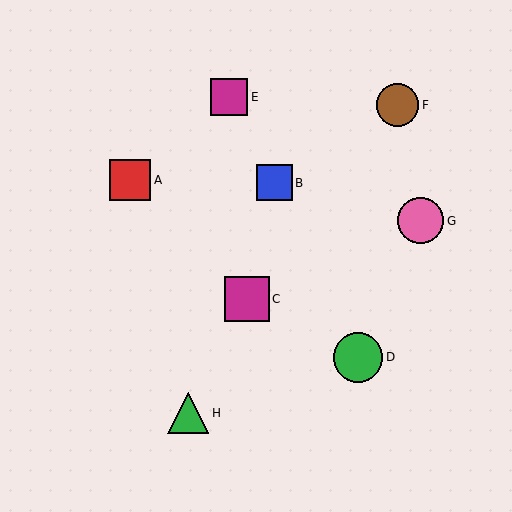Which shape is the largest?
The green circle (labeled D) is the largest.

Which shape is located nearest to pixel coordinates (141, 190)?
The red square (labeled A) at (130, 180) is nearest to that location.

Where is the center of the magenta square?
The center of the magenta square is at (229, 97).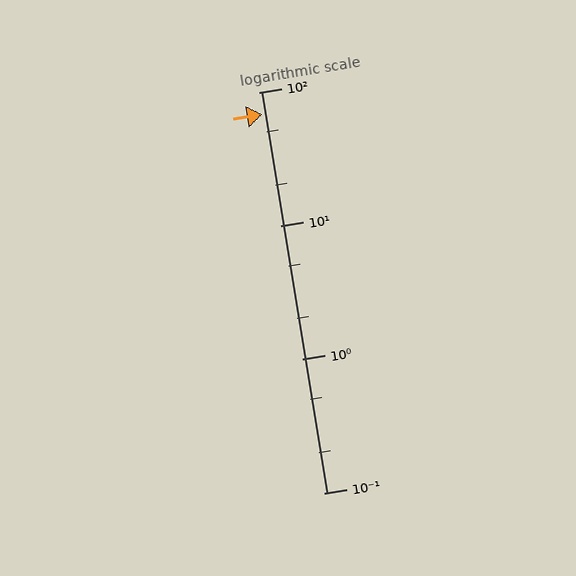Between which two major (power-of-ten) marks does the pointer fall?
The pointer is between 10 and 100.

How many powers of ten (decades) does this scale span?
The scale spans 3 decades, from 0.1 to 100.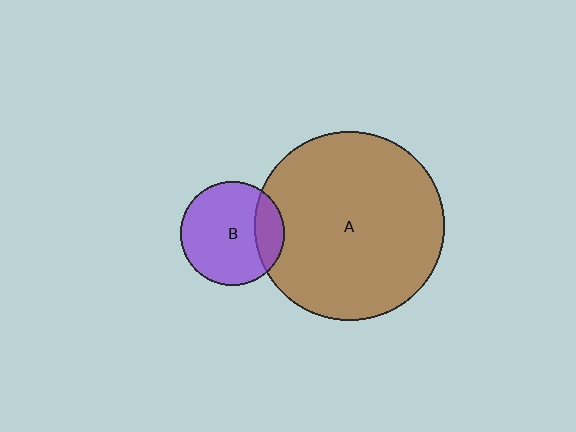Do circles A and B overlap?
Yes.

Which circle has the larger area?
Circle A (brown).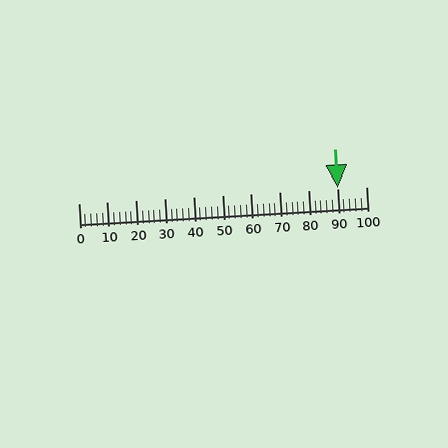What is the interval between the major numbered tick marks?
The major tick marks are spaced 10 units apart.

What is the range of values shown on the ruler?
The ruler shows values from 0 to 100.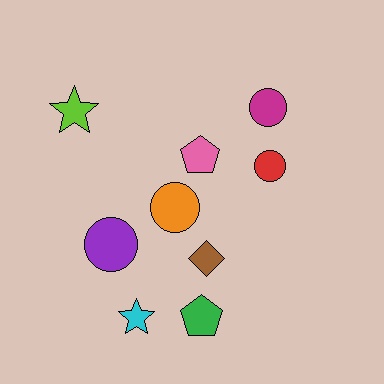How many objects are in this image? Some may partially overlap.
There are 9 objects.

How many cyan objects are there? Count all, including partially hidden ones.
There is 1 cyan object.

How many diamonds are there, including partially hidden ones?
There is 1 diamond.